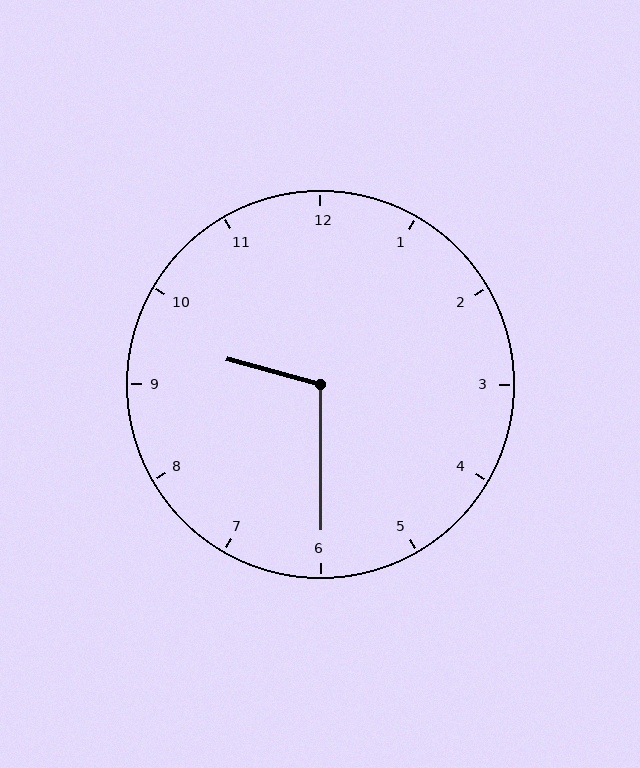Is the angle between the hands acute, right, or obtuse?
It is obtuse.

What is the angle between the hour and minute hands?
Approximately 105 degrees.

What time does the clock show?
9:30.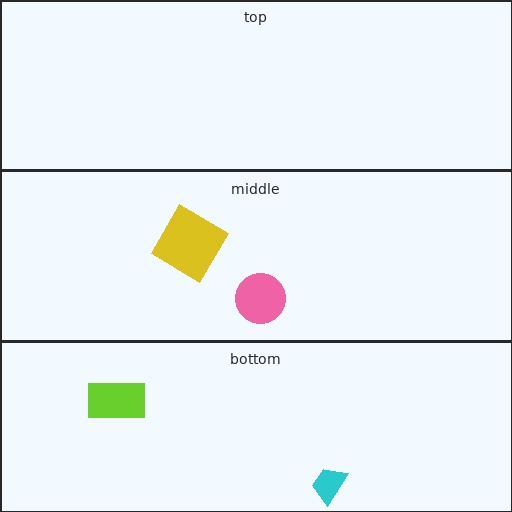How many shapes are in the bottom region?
2.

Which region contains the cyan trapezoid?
The bottom region.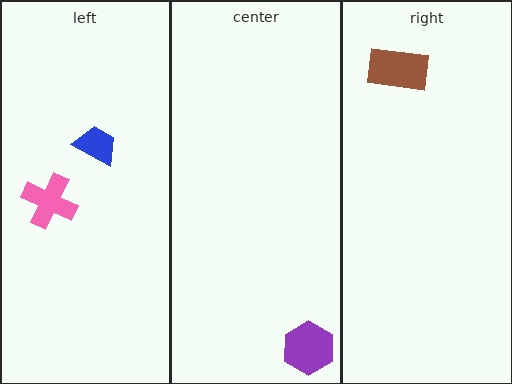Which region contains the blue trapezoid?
The left region.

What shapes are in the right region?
The brown rectangle.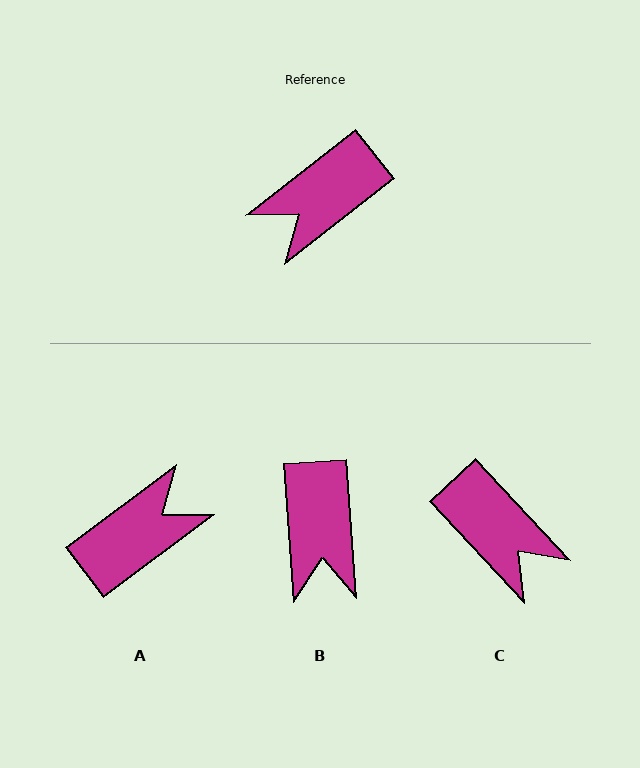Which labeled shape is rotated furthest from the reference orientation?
A, about 179 degrees away.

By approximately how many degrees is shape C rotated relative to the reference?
Approximately 95 degrees counter-clockwise.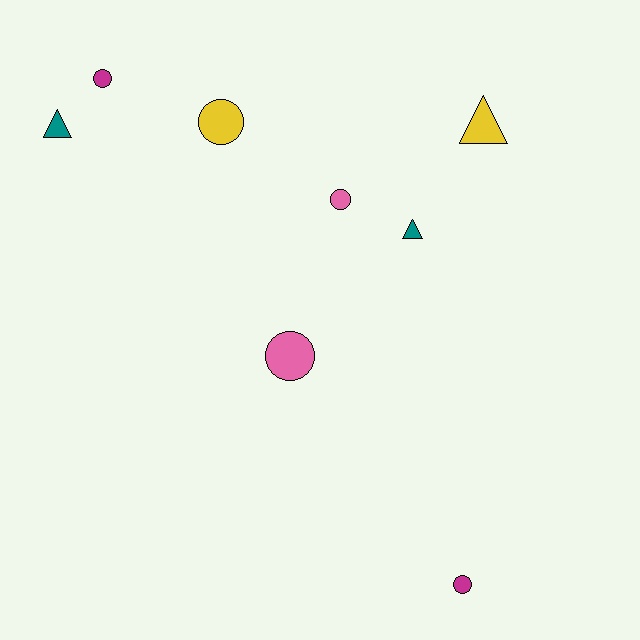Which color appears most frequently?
Yellow, with 2 objects.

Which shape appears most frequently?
Circle, with 5 objects.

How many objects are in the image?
There are 8 objects.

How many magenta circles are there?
There are 2 magenta circles.